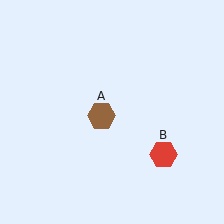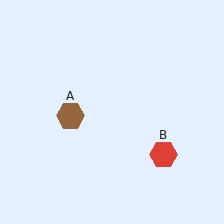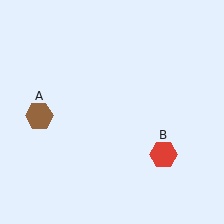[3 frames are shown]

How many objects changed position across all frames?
1 object changed position: brown hexagon (object A).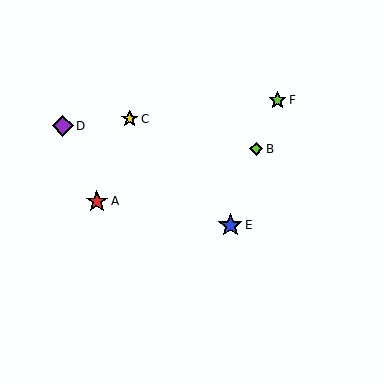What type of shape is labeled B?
Shape B is a lime diamond.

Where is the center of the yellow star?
The center of the yellow star is at (130, 119).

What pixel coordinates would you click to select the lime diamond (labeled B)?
Click at (256, 149) to select the lime diamond B.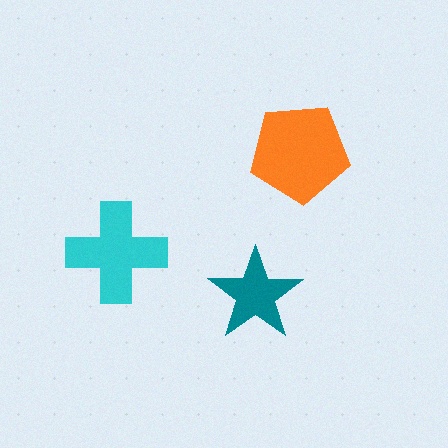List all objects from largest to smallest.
The orange pentagon, the cyan cross, the teal star.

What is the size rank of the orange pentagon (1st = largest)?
1st.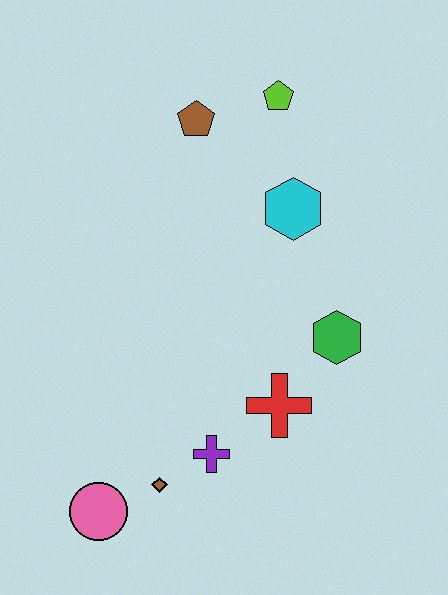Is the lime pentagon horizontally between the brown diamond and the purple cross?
No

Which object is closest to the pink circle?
The brown diamond is closest to the pink circle.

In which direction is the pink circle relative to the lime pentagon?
The pink circle is below the lime pentagon.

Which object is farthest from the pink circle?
The lime pentagon is farthest from the pink circle.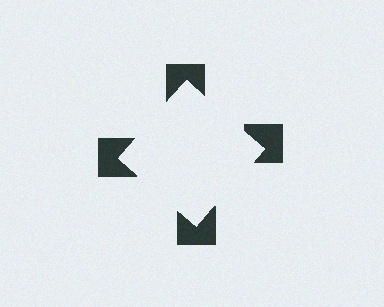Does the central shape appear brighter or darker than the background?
It typically appears slightly brighter than the background, even though no actual brightness change is drawn.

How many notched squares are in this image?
There are 4 — one at each vertex of the illusory square.